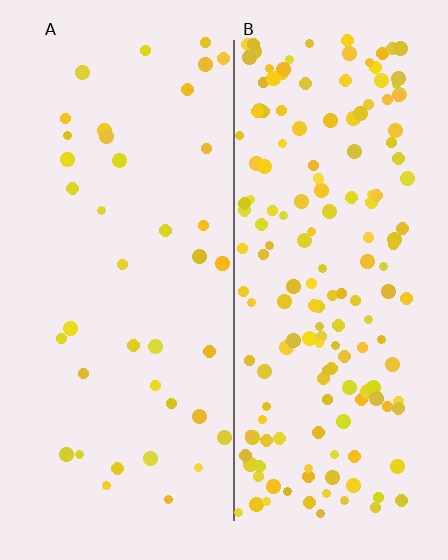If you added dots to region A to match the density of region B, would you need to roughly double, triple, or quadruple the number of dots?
Approximately quadruple.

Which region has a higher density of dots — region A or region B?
B (the right).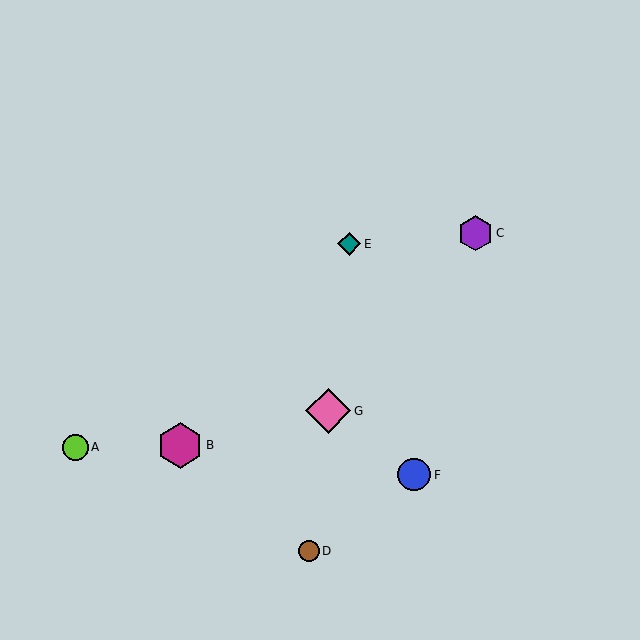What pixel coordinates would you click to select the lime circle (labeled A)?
Click at (76, 447) to select the lime circle A.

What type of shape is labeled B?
Shape B is a magenta hexagon.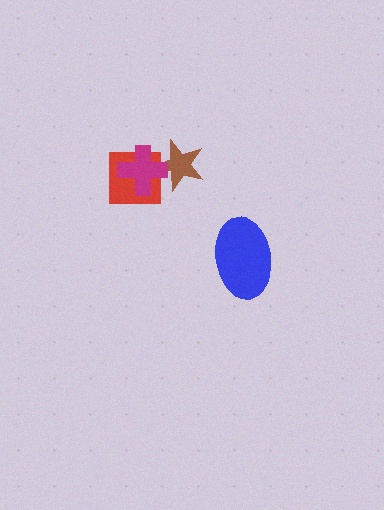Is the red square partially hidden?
Yes, it is partially covered by another shape.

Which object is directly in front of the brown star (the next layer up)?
The red square is directly in front of the brown star.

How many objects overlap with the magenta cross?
2 objects overlap with the magenta cross.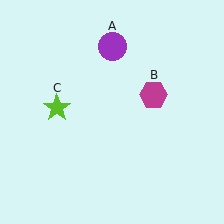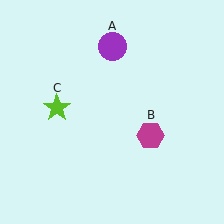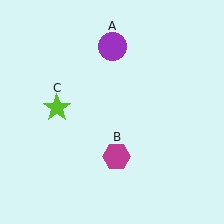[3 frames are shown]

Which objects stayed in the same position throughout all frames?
Purple circle (object A) and lime star (object C) remained stationary.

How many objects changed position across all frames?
1 object changed position: magenta hexagon (object B).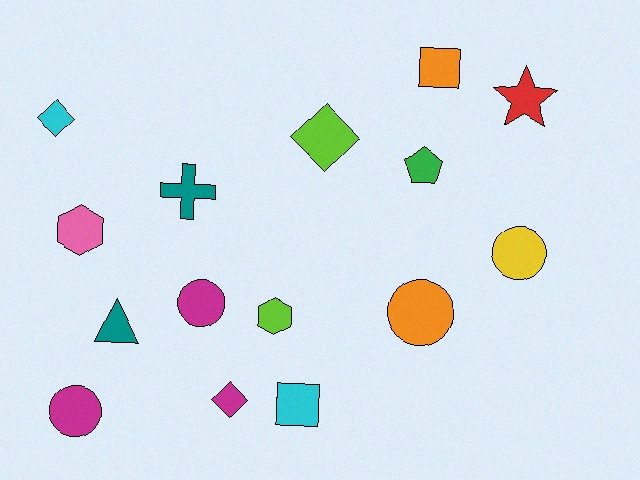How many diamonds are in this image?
There are 3 diamonds.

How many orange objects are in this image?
There are 2 orange objects.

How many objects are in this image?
There are 15 objects.